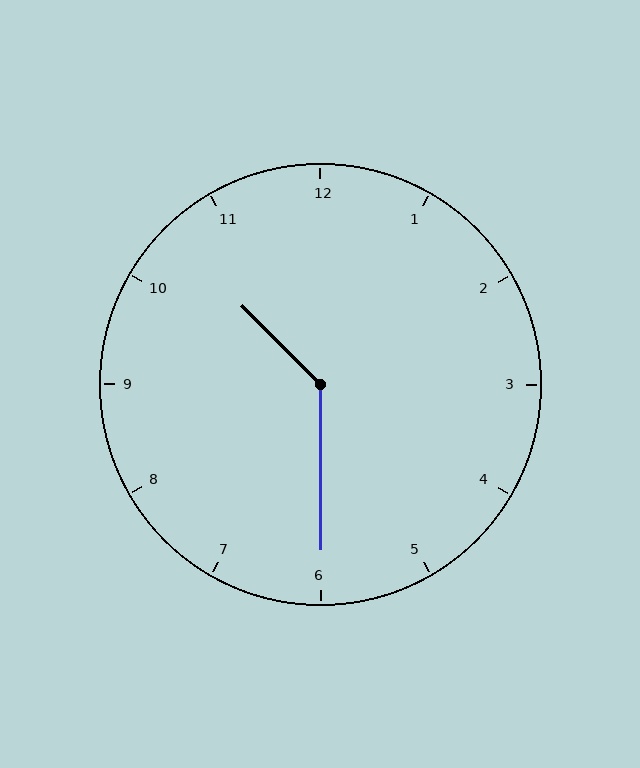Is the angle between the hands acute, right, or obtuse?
It is obtuse.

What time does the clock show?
10:30.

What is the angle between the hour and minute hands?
Approximately 135 degrees.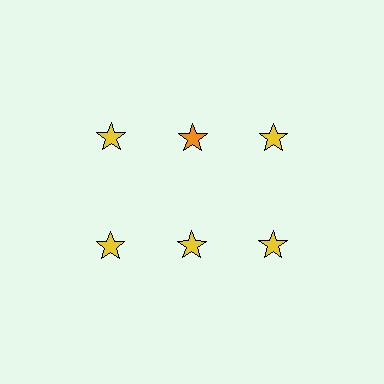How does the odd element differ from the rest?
It has a different color: orange instead of yellow.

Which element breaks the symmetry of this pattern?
The orange star in the top row, second from left column breaks the symmetry. All other shapes are yellow stars.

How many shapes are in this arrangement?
There are 6 shapes arranged in a grid pattern.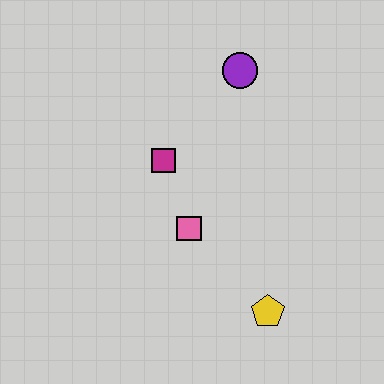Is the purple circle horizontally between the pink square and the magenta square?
No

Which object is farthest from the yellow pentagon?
The purple circle is farthest from the yellow pentagon.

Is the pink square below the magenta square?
Yes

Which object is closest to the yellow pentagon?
The pink square is closest to the yellow pentagon.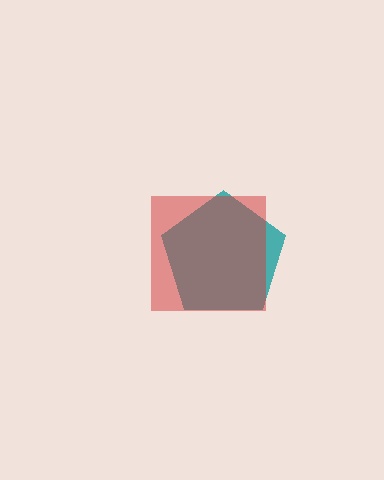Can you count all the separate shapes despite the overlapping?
Yes, there are 2 separate shapes.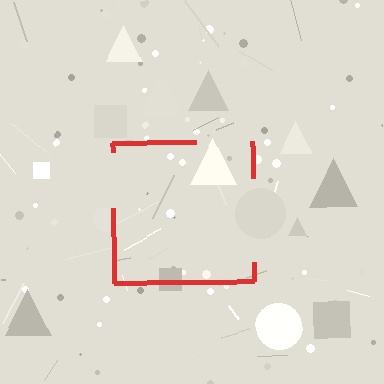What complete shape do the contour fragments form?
The contour fragments form a square.